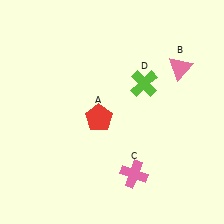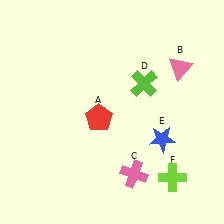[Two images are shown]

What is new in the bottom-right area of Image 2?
A blue star (E) was added in the bottom-right area of Image 2.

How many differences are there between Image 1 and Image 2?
There are 2 differences between the two images.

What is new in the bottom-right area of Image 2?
A lime cross (F) was added in the bottom-right area of Image 2.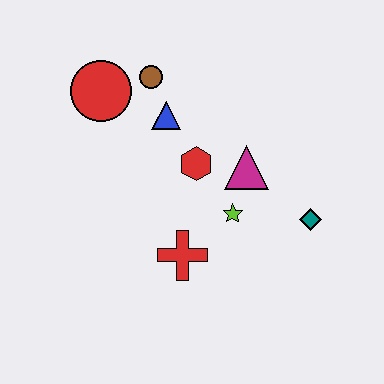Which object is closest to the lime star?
The magenta triangle is closest to the lime star.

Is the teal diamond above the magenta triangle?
No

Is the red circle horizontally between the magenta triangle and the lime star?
No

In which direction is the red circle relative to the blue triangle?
The red circle is to the left of the blue triangle.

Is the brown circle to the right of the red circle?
Yes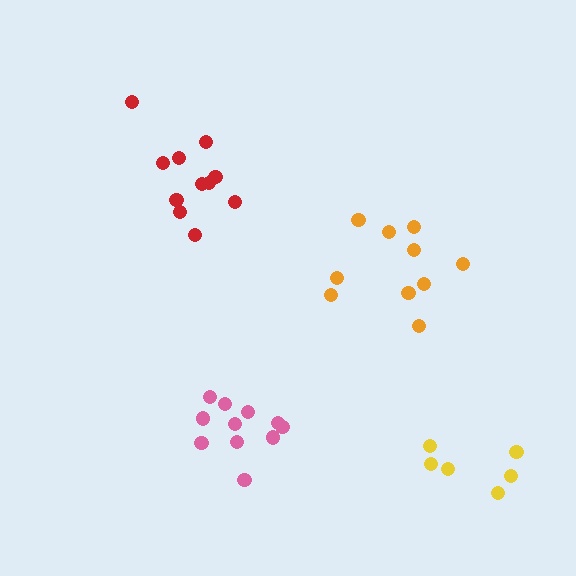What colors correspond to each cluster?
The clusters are colored: orange, red, yellow, pink.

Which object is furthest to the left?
The red cluster is leftmost.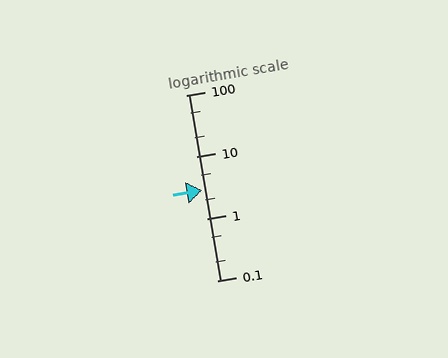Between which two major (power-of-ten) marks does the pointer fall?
The pointer is between 1 and 10.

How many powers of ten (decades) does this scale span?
The scale spans 3 decades, from 0.1 to 100.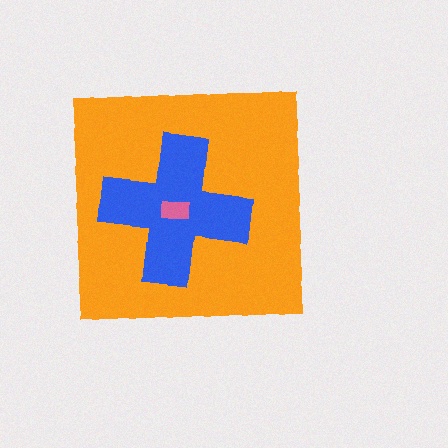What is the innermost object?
The pink rectangle.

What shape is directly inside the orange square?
The blue cross.